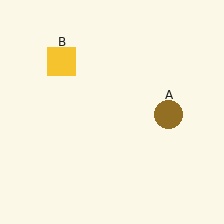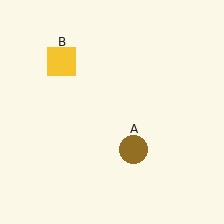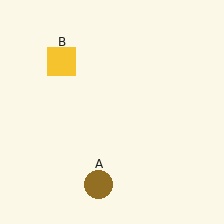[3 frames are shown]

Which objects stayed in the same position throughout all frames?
Yellow square (object B) remained stationary.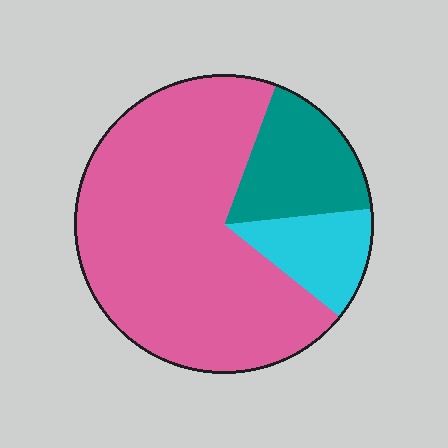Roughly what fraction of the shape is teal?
Teal covers 18% of the shape.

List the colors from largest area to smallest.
From largest to smallest: pink, teal, cyan.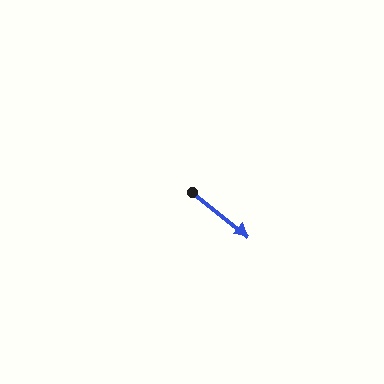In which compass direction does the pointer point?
Southeast.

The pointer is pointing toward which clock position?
Roughly 4 o'clock.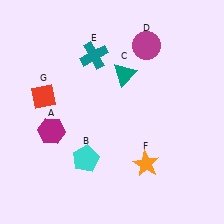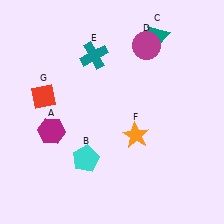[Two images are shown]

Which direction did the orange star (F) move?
The orange star (F) moved up.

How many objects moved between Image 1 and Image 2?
2 objects moved between the two images.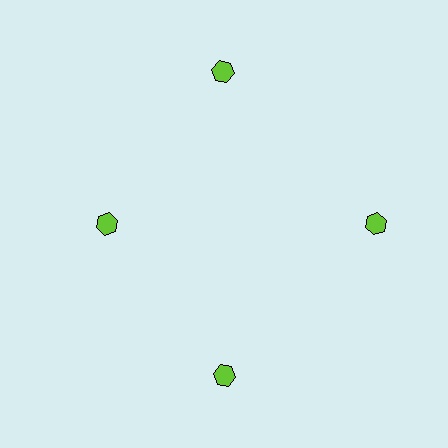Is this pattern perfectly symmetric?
No. The 4 lime hexagons are arranged in a ring, but one element near the 9 o'clock position is pulled inward toward the center, breaking the 4-fold rotational symmetry.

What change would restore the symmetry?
The symmetry would be restored by moving it outward, back onto the ring so that all 4 hexagons sit at equal angles and equal distance from the center.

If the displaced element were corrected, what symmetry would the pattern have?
It would have 4-fold rotational symmetry — the pattern would map onto itself every 90 degrees.